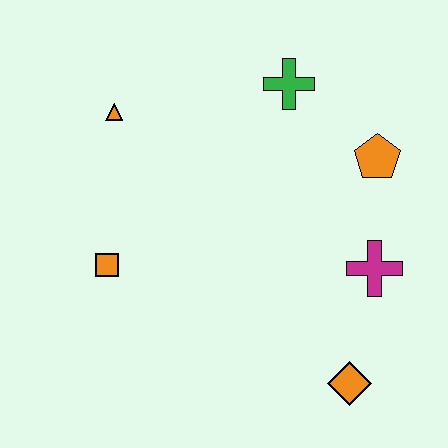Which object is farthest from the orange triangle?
The orange diamond is farthest from the orange triangle.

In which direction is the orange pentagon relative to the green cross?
The orange pentagon is to the right of the green cross.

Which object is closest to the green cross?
The orange pentagon is closest to the green cross.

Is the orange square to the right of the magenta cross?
No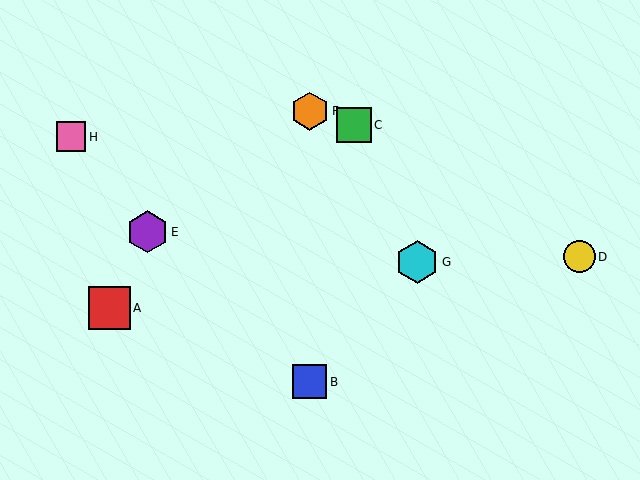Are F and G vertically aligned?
No, F is at x≈310 and G is at x≈417.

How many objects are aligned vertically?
2 objects (B, F) are aligned vertically.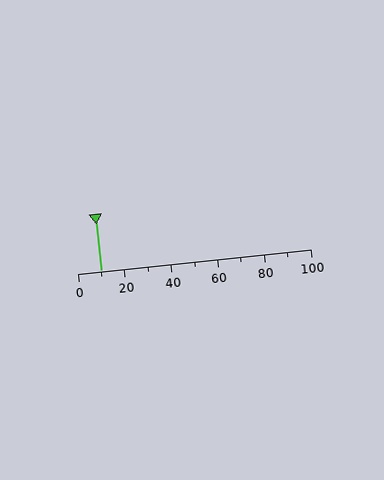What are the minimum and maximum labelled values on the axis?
The axis runs from 0 to 100.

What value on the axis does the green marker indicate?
The marker indicates approximately 10.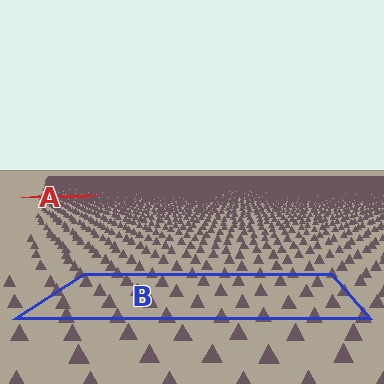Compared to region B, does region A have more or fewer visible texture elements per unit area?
Region A has more texture elements per unit area — they are packed more densely because it is farther away.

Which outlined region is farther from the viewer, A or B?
Region A is farther from the viewer — the texture elements inside it appear smaller and more densely packed.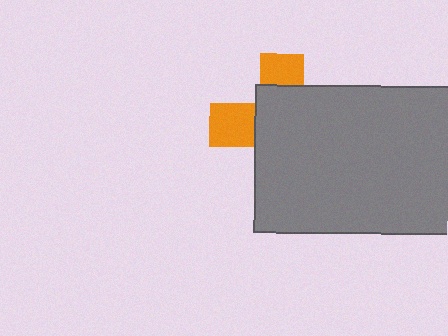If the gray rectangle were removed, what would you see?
You would see the complete orange cross.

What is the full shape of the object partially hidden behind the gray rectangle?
The partially hidden object is an orange cross.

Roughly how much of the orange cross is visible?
A small part of it is visible (roughly 30%).